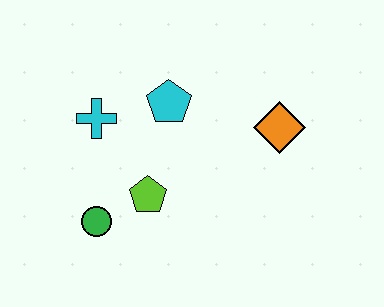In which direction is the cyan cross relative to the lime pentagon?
The cyan cross is above the lime pentagon.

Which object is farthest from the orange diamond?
The green circle is farthest from the orange diamond.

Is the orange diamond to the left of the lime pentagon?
No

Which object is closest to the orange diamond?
The cyan pentagon is closest to the orange diamond.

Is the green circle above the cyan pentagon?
No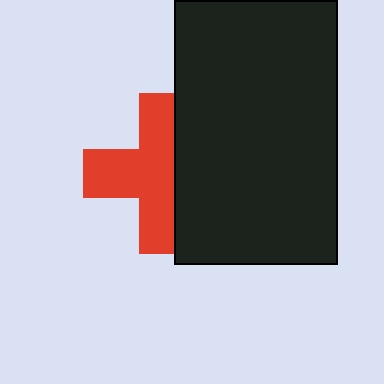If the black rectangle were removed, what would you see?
You would see the complete red cross.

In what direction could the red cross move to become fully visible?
The red cross could move left. That would shift it out from behind the black rectangle entirely.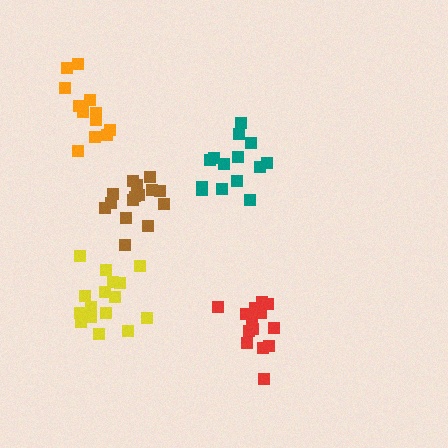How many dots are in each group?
Group 1: 12 dots, Group 2: 16 dots, Group 3: 15 dots, Group 4: 14 dots, Group 5: 15 dots (72 total).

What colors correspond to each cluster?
The clusters are colored: orange, yellow, red, teal, brown.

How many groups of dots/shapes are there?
There are 5 groups.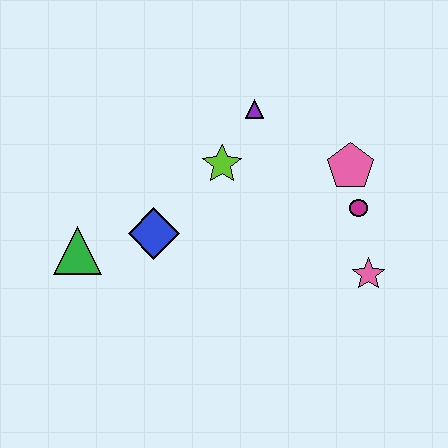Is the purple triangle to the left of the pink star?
Yes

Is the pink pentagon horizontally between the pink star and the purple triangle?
Yes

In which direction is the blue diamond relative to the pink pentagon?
The blue diamond is to the left of the pink pentagon.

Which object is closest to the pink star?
The magenta circle is closest to the pink star.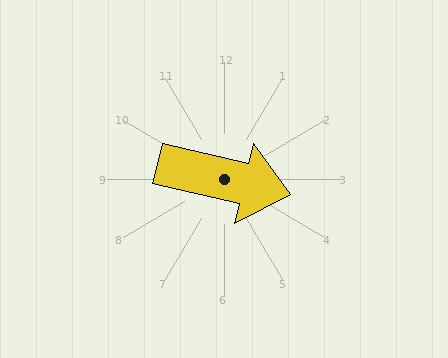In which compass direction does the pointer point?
East.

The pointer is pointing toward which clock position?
Roughly 3 o'clock.